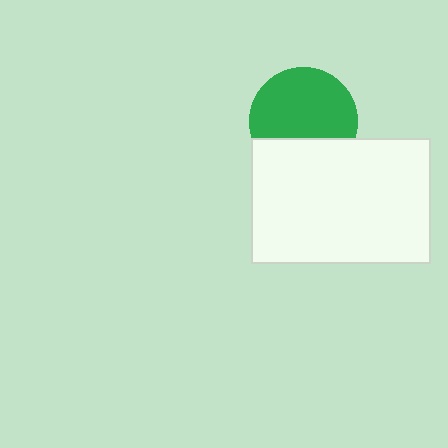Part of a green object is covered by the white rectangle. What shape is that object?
It is a circle.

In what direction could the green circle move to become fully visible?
The green circle could move up. That would shift it out from behind the white rectangle entirely.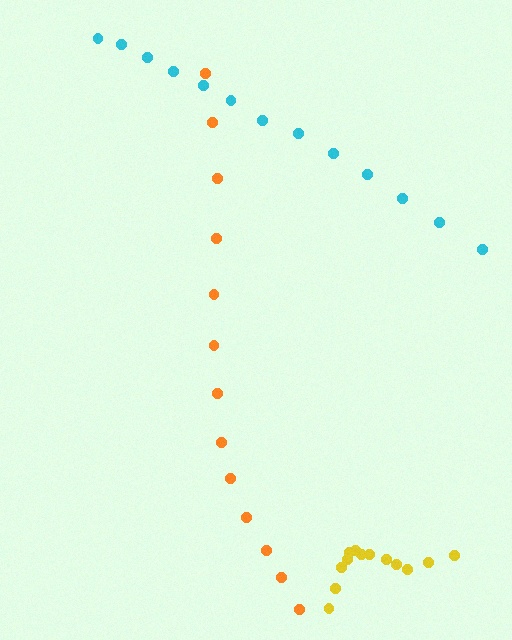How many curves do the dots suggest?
There are 3 distinct paths.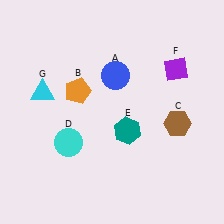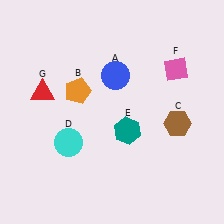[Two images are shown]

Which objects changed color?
F changed from purple to pink. G changed from cyan to red.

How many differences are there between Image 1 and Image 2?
There are 2 differences between the two images.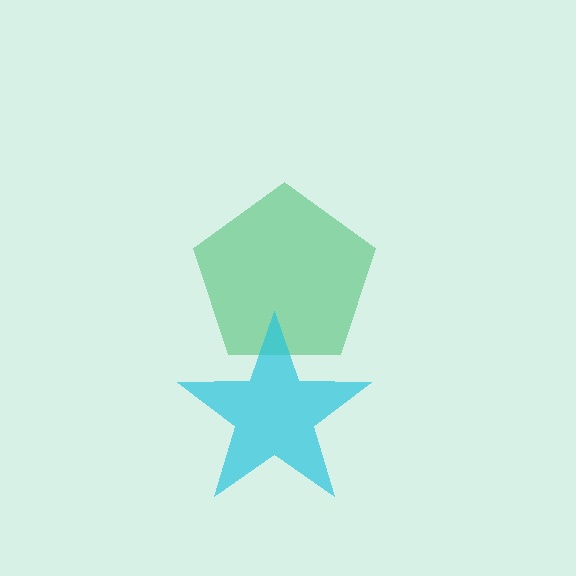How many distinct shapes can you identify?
There are 2 distinct shapes: a green pentagon, a cyan star.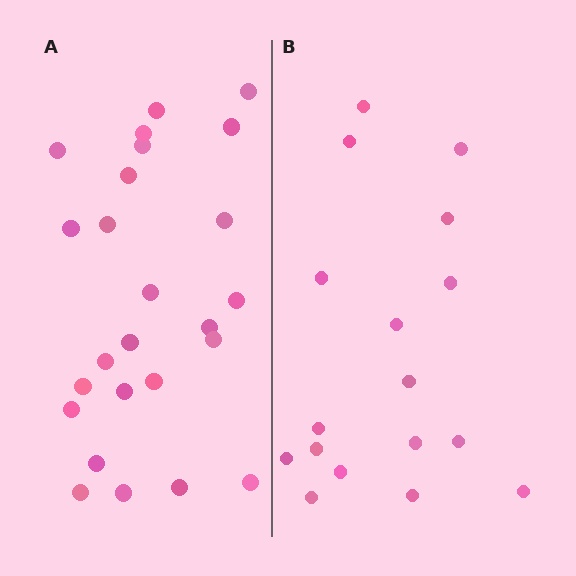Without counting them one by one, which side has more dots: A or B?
Region A (the left region) has more dots.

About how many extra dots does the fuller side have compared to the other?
Region A has roughly 8 or so more dots than region B.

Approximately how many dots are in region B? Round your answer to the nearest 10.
About 20 dots. (The exact count is 17, which rounds to 20.)